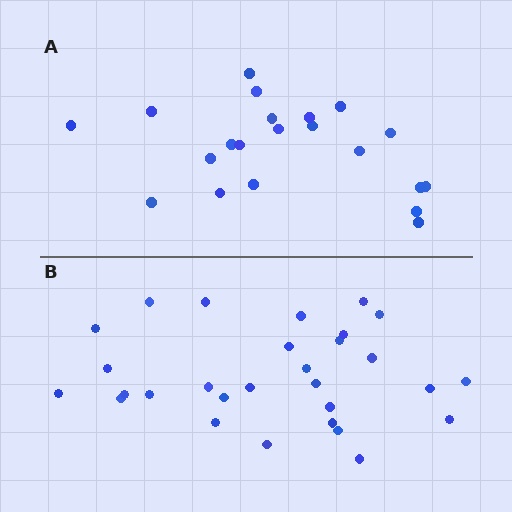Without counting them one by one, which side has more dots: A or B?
Region B (the bottom region) has more dots.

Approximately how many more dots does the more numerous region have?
Region B has roughly 8 or so more dots than region A.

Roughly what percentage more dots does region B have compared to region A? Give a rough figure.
About 40% more.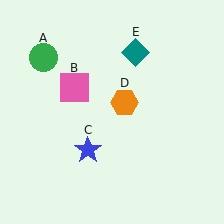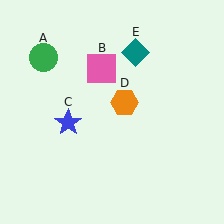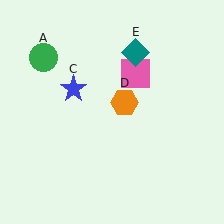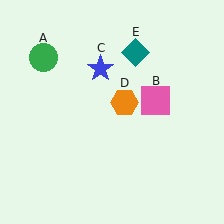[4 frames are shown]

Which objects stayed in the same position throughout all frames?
Green circle (object A) and orange hexagon (object D) and teal diamond (object E) remained stationary.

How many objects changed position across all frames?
2 objects changed position: pink square (object B), blue star (object C).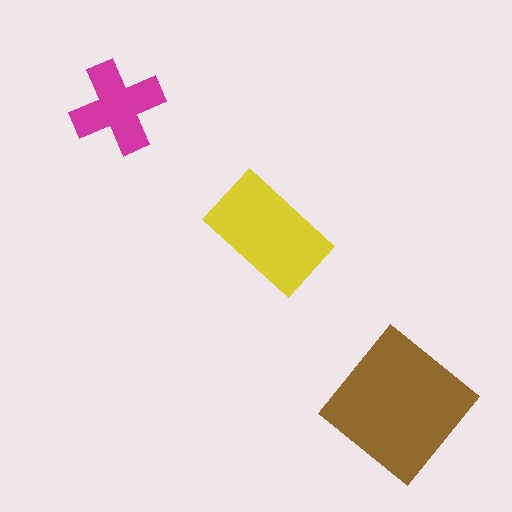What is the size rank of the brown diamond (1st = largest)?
1st.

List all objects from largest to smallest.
The brown diamond, the yellow rectangle, the magenta cross.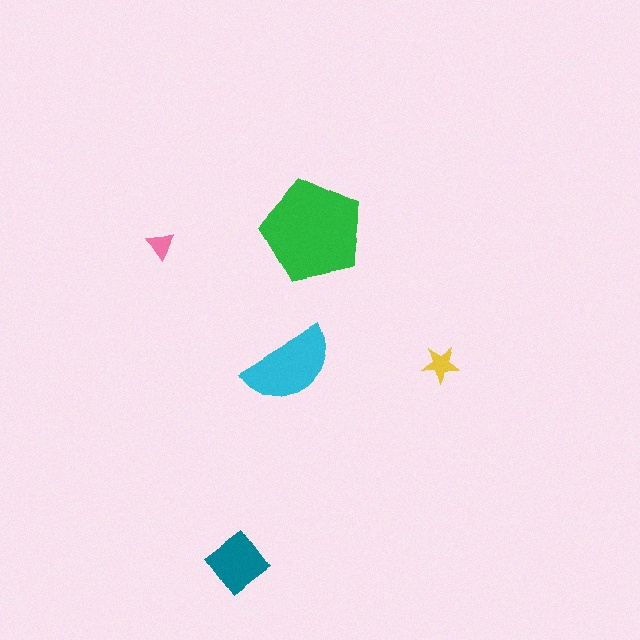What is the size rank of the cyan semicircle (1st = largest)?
2nd.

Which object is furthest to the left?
The pink triangle is leftmost.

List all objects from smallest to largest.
The pink triangle, the yellow star, the teal diamond, the cyan semicircle, the green pentagon.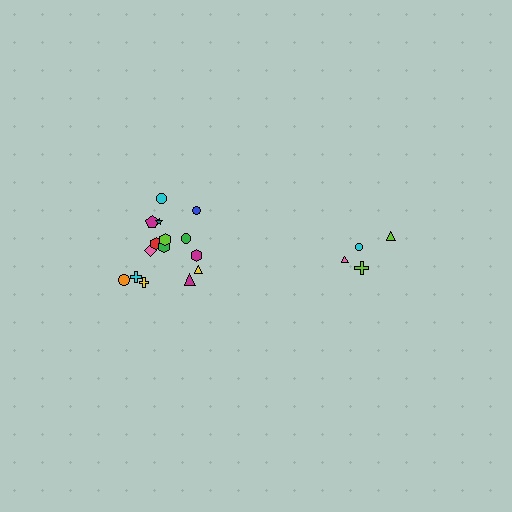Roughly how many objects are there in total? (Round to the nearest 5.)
Roughly 20 objects in total.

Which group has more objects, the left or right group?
The left group.